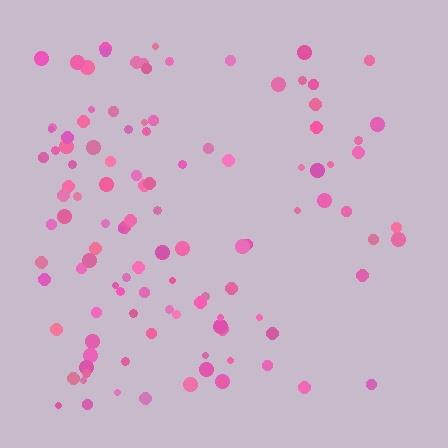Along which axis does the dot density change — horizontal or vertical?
Horizontal.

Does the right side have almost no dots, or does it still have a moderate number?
Still a moderate number, just noticeably fewer than the left.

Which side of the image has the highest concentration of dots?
The left.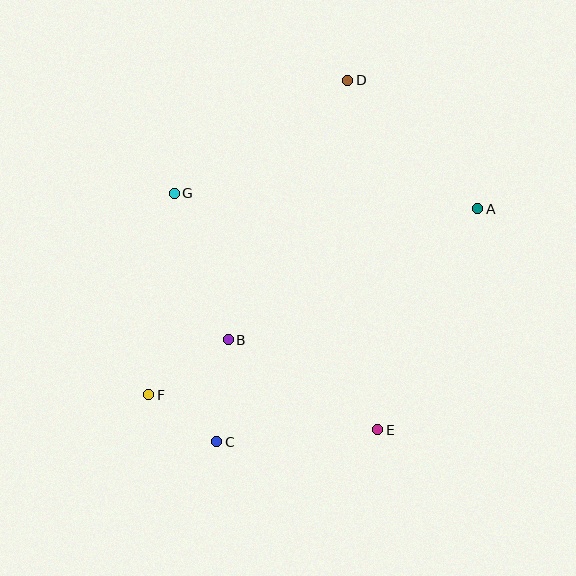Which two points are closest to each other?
Points C and F are closest to each other.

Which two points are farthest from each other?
Points C and D are farthest from each other.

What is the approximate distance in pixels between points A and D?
The distance between A and D is approximately 183 pixels.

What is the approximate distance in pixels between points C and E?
The distance between C and E is approximately 162 pixels.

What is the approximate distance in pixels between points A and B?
The distance between A and B is approximately 282 pixels.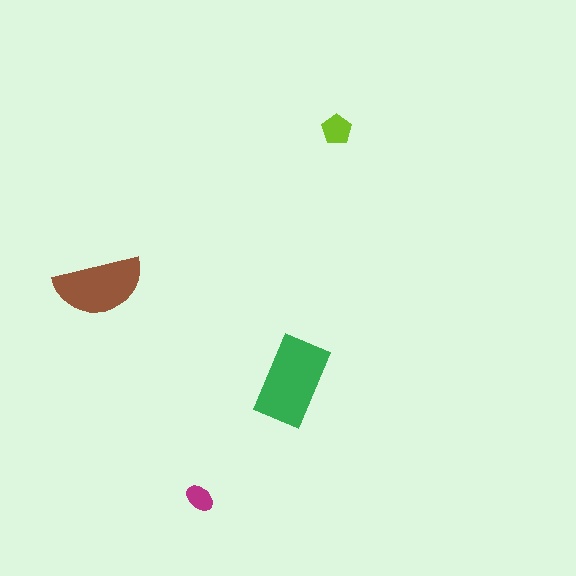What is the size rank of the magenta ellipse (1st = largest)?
4th.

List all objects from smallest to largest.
The magenta ellipse, the lime pentagon, the brown semicircle, the green rectangle.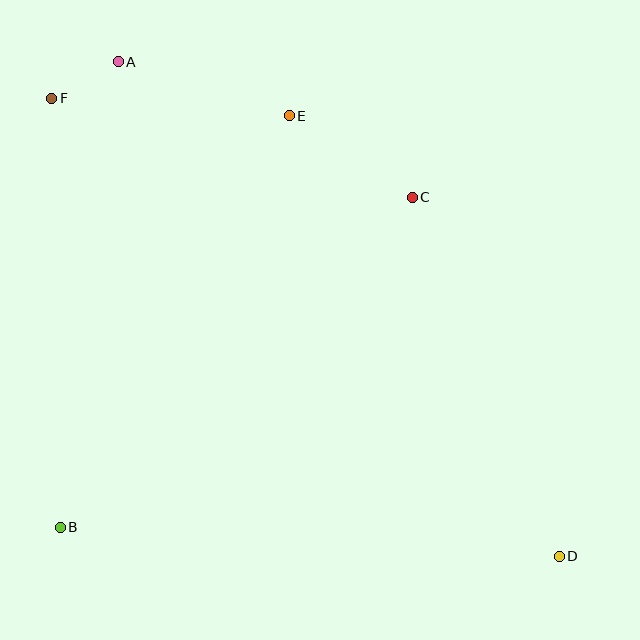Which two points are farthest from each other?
Points D and F are farthest from each other.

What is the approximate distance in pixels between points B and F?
The distance between B and F is approximately 429 pixels.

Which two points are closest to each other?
Points A and F are closest to each other.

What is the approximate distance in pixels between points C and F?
The distance between C and F is approximately 374 pixels.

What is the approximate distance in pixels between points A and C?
The distance between A and C is approximately 324 pixels.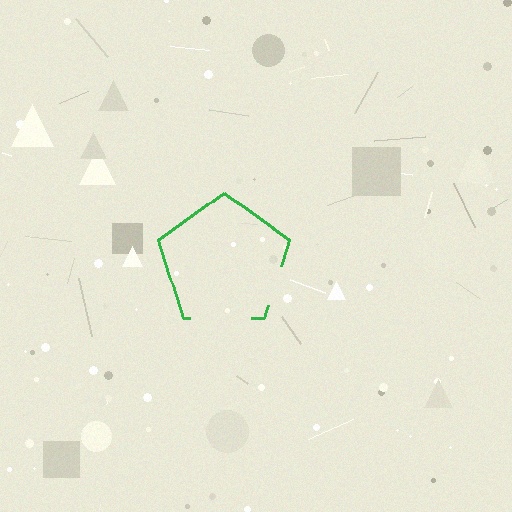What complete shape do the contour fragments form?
The contour fragments form a pentagon.